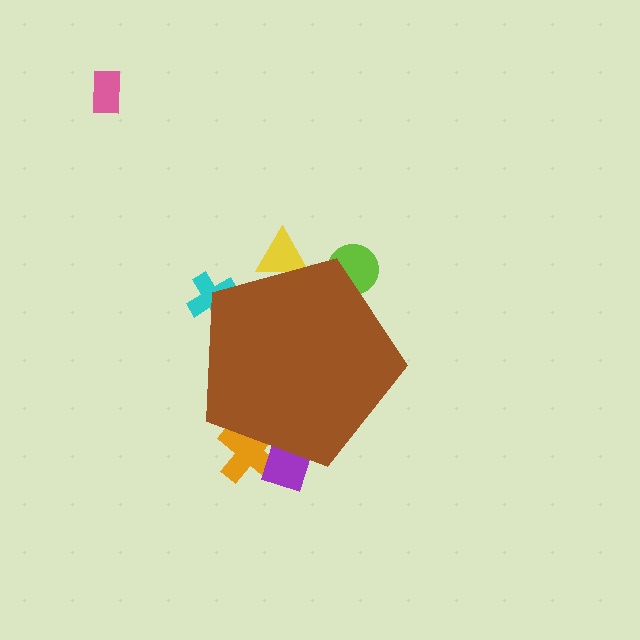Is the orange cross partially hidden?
Yes, the orange cross is partially hidden behind the brown pentagon.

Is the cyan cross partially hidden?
Yes, the cyan cross is partially hidden behind the brown pentagon.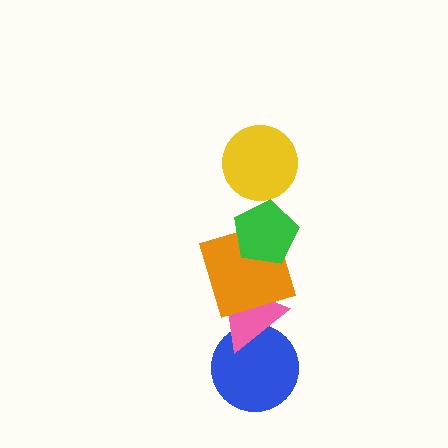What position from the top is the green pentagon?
The green pentagon is 2nd from the top.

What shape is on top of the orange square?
The green pentagon is on top of the orange square.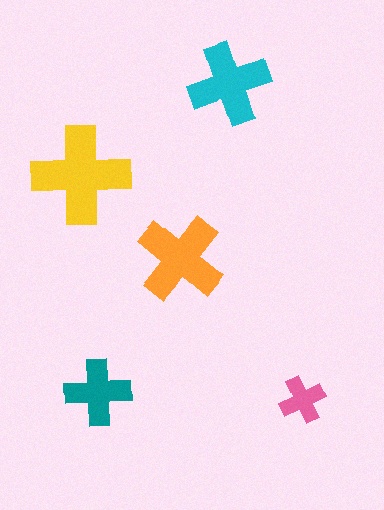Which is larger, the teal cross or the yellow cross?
The yellow one.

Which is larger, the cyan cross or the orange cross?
The orange one.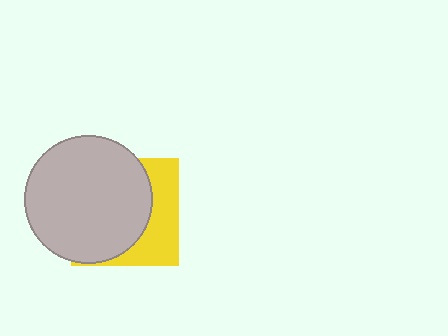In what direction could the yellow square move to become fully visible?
The yellow square could move right. That would shift it out from behind the light gray circle entirely.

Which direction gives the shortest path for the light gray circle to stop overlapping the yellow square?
Moving left gives the shortest separation.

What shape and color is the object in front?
The object in front is a light gray circle.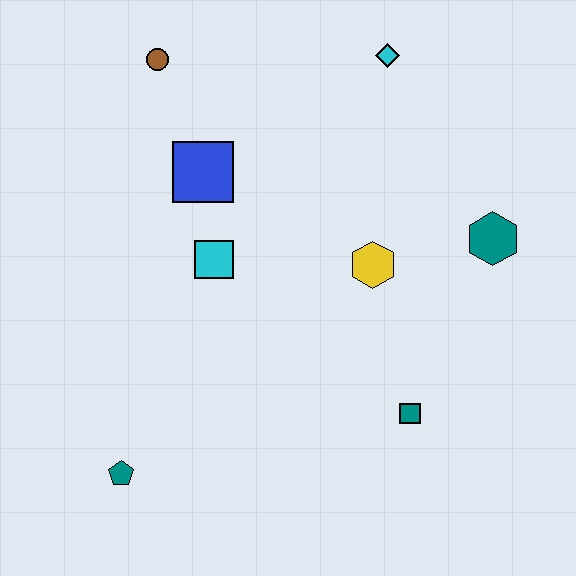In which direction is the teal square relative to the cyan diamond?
The teal square is below the cyan diamond.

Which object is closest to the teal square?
The yellow hexagon is closest to the teal square.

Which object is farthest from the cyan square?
The teal hexagon is farthest from the cyan square.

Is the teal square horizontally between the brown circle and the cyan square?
No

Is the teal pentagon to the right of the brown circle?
No